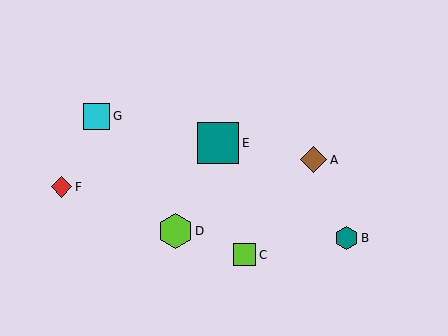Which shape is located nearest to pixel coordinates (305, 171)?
The brown diamond (labeled A) at (314, 160) is nearest to that location.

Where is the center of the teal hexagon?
The center of the teal hexagon is at (347, 238).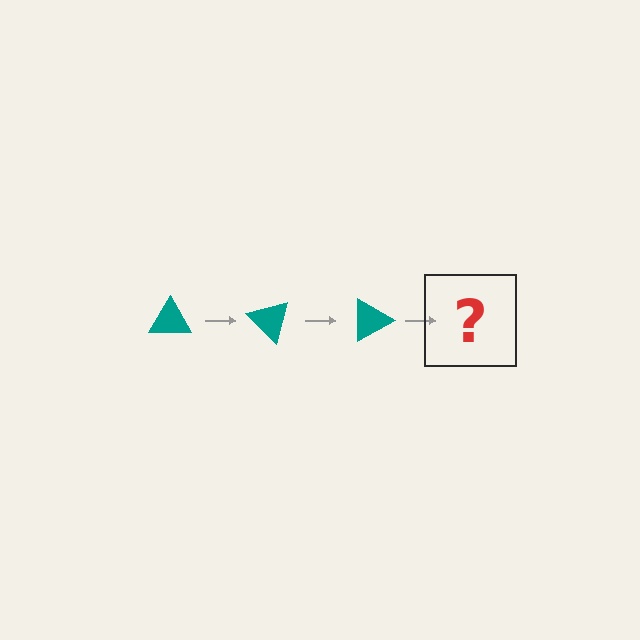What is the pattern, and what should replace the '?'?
The pattern is that the triangle rotates 45 degrees each step. The '?' should be a teal triangle rotated 135 degrees.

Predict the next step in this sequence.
The next step is a teal triangle rotated 135 degrees.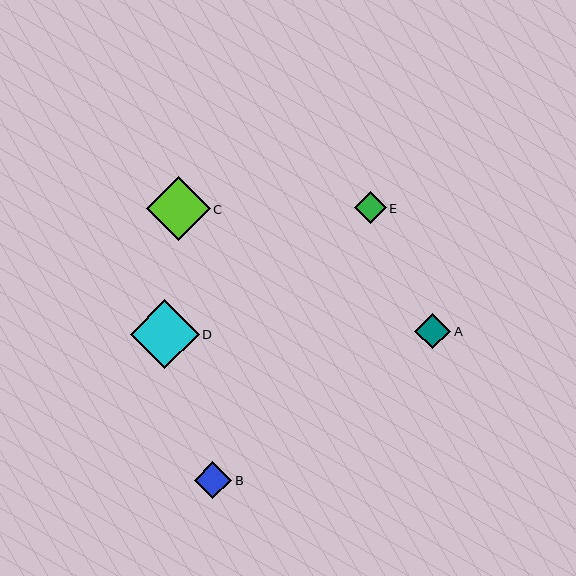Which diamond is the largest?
Diamond D is the largest with a size of approximately 69 pixels.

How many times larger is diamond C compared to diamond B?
Diamond C is approximately 1.7 times the size of diamond B.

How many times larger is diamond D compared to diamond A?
Diamond D is approximately 1.9 times the size of diamond A.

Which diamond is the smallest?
Diamond E is the smallest with a size of approximately 32 pixels.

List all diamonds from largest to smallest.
From largest to smallest: D, C, B, A, E.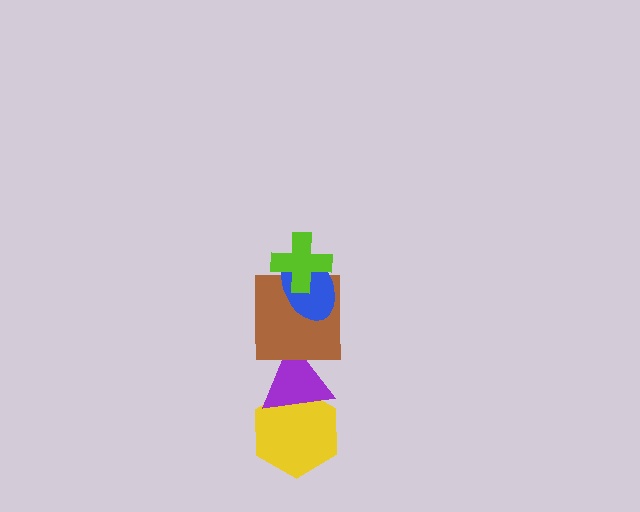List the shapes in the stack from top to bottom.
From top to bottom: the lime cross, the blue ellipse, the brown square, the purple triangle, the yellow hexagon.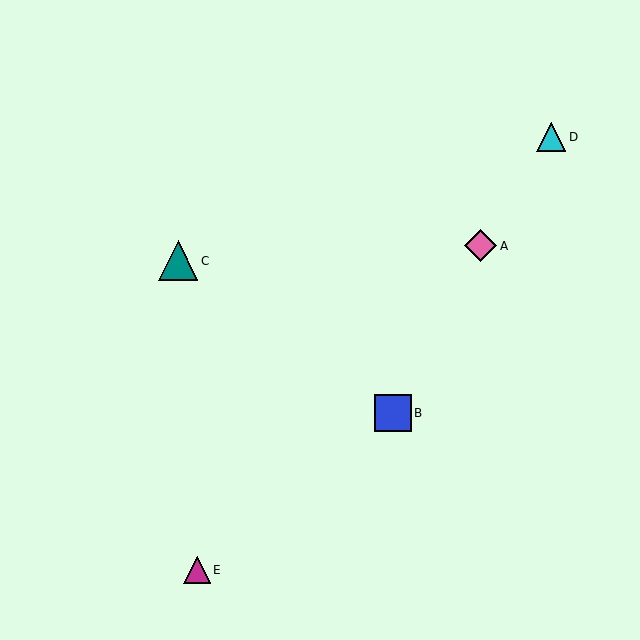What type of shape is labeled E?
Shape E is a magenta triangle.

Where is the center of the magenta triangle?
The center of the magenta triangle is at (197, 570).